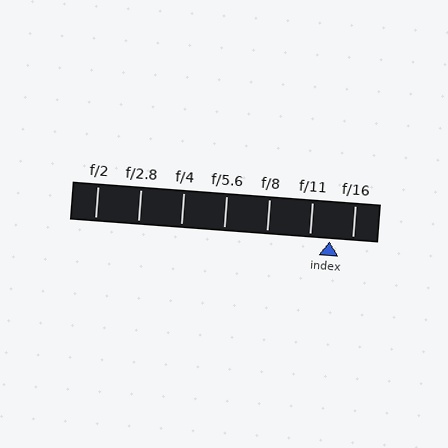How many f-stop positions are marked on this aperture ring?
There are 7 f-stop positions marked.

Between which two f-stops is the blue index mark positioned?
The index mark is between f/11 and f/16.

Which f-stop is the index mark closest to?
The index mark is closest to f/11.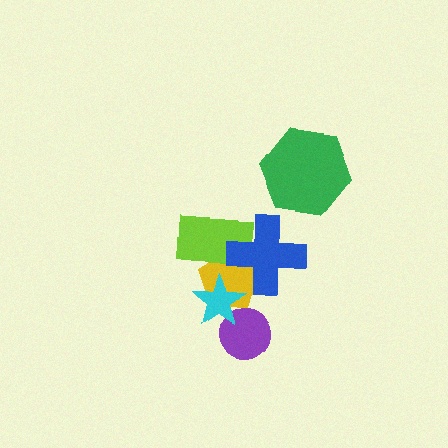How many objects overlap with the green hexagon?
0 objects overlap with the green hexagon.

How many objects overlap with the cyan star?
2 objects overlap with the cyan star.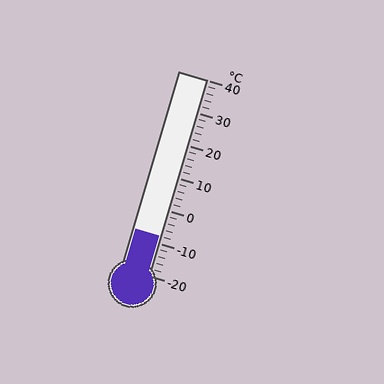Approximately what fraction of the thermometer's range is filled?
The thermometer is filled to approximately 20% of its range.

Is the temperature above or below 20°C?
The temperature is below 20°C.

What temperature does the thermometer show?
The thermometer shows approximately -8°C.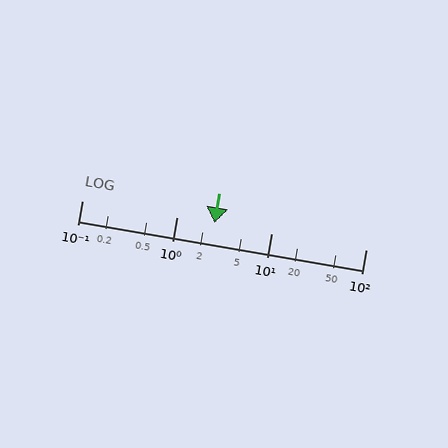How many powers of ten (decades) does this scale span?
The scale spans 3 decades, from 0.1 to 100.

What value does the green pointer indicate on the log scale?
The pointer indicates approximately 2.5.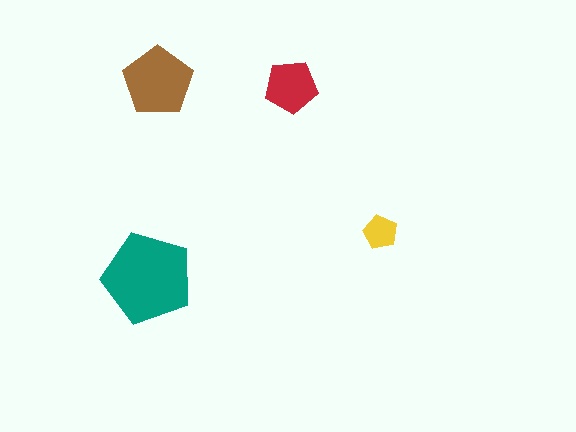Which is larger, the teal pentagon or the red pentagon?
The teal one.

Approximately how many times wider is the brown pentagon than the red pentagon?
About 1.5 times wider.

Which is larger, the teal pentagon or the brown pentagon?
The teal one.